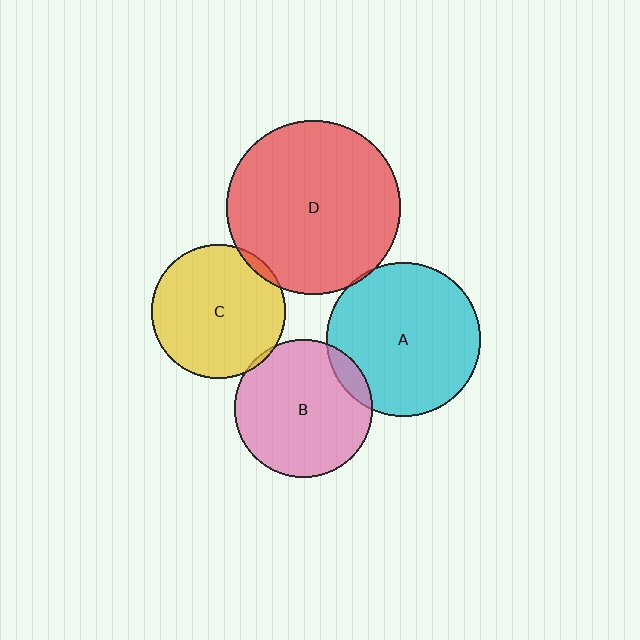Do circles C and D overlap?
Yes.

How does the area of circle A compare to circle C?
Approximately 1.3 times.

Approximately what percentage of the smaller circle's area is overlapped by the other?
Approximately 5%.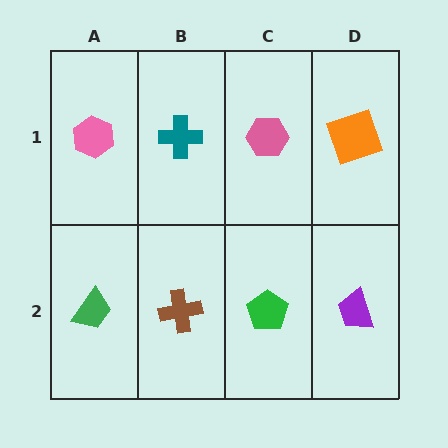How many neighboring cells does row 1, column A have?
2.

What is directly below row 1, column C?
A green pentagon.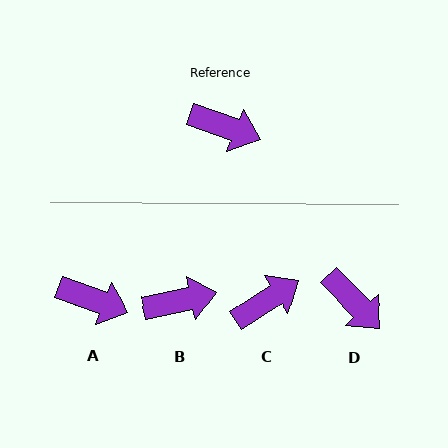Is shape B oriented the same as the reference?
No, it is off by about 33 degrees.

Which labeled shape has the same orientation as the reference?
A.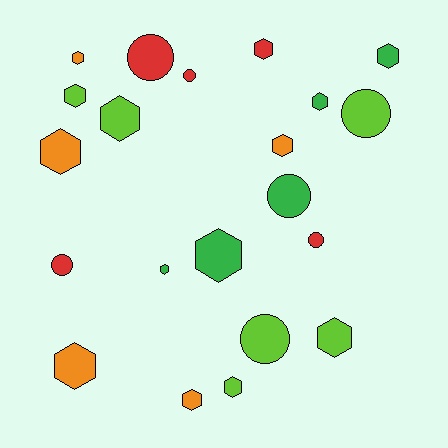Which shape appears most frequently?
Hexagon, with 14 objects.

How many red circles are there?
There are 4 red circles.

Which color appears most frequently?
Lime, with 6 objects.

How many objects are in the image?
There are 21 objects.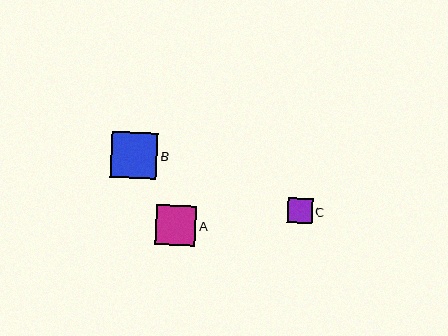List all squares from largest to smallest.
From largest to smallest: B, A, C.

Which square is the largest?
Square B is the largest with a size of approximately 46 pixels.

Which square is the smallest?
Square C is the smallest with a size of approximately 25 pixels.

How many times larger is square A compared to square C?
Square A is approximately 1.6 times the size of square C.